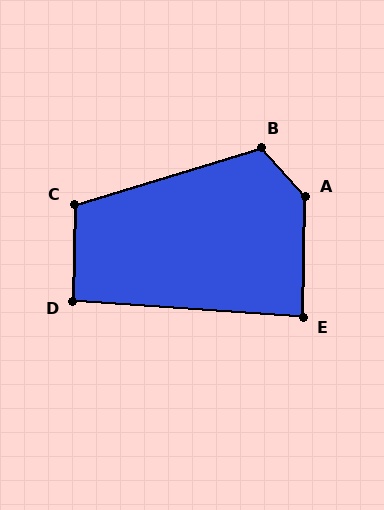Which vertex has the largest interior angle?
A, at approximately 137 degrees.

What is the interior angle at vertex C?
Approximately 108 degrees (obtuse).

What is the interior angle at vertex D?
Approximately 93 degrees (approximately right).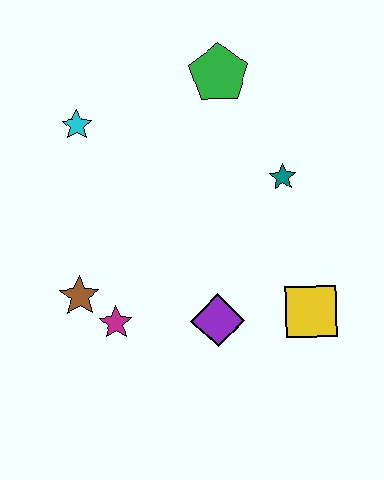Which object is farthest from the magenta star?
The green pentagon is farthest from the magenta star.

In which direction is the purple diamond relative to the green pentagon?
The purple diamond is below the green pentagon.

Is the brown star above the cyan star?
No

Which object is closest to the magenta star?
The brown star is closest to the magenta star.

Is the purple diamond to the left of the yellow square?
Yes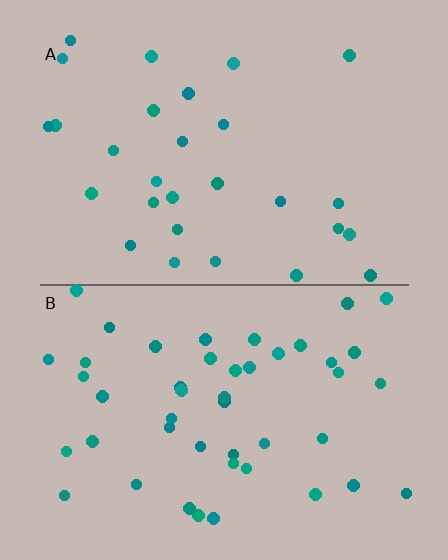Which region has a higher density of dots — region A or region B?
B (the bottom).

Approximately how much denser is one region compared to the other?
Approximately 1.6× — region B over region A.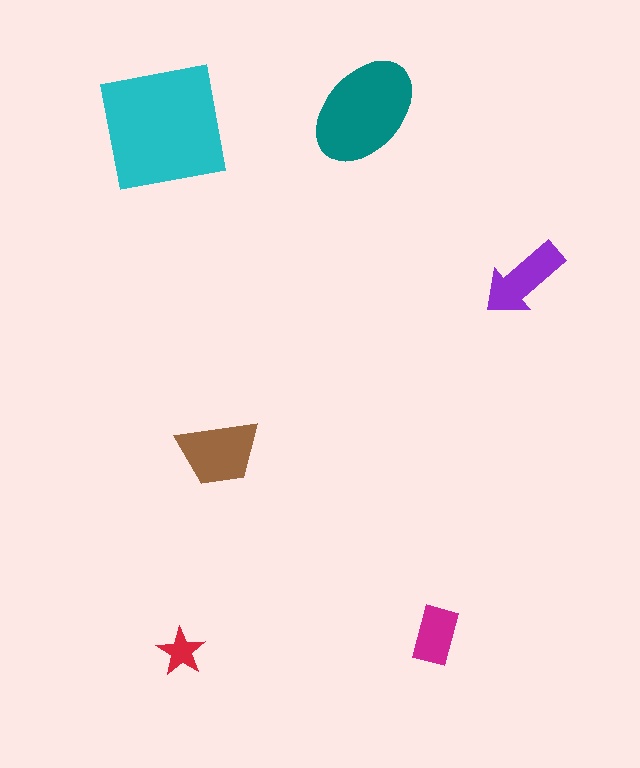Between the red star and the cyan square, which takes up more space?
The cyan square.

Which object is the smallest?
The red star.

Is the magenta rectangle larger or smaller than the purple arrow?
Smaller.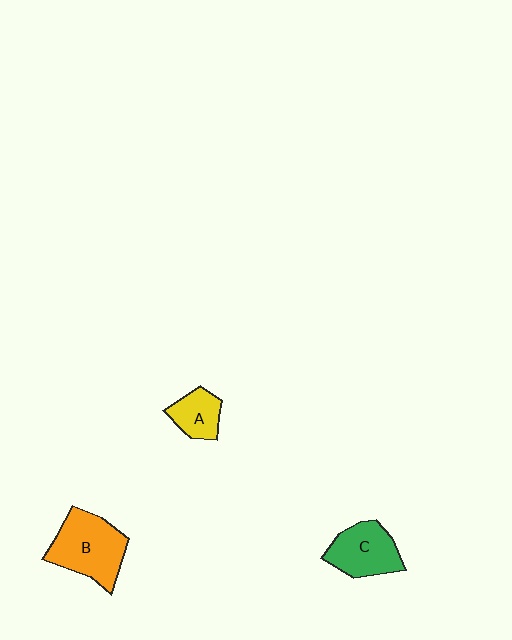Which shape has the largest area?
Shape B (orange).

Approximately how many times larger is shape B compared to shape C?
Approximately 1.3 times.